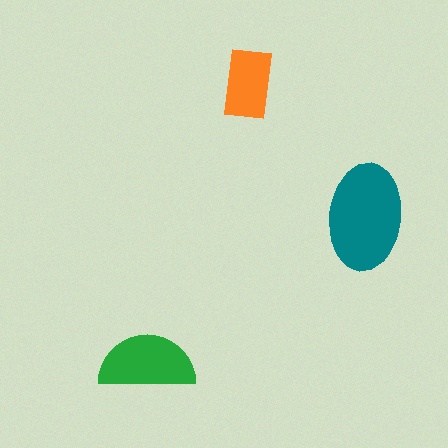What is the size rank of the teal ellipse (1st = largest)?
1st.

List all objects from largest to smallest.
The teal ellipse, the green semicircle, the orange rectangle.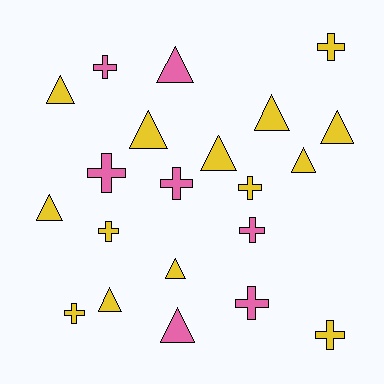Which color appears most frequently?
Yellow, with 14 objects.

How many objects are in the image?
There are 21 objects.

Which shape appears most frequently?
Triangle, with 11 objects.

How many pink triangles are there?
There are 2 pink triangles.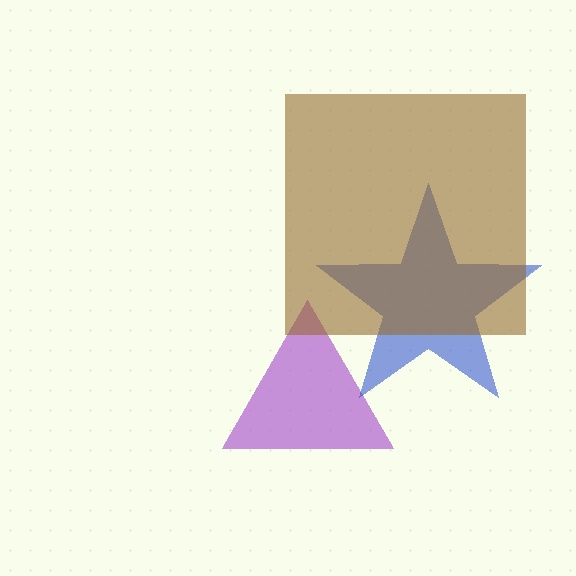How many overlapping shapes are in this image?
There are 3 overlapping shapes in the image.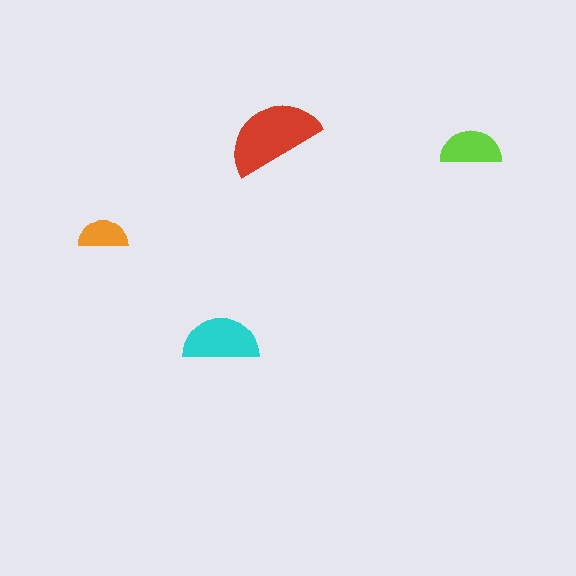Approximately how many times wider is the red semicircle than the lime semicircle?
About 1.5 times wider.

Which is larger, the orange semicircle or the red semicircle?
The red one.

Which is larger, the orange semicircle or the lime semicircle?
The lime one.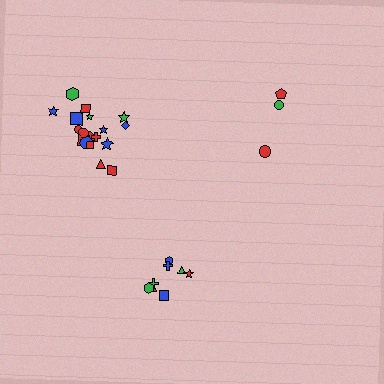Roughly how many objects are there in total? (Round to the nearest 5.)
Roughly 30 objects in total.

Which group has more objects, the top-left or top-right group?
The top-left group.